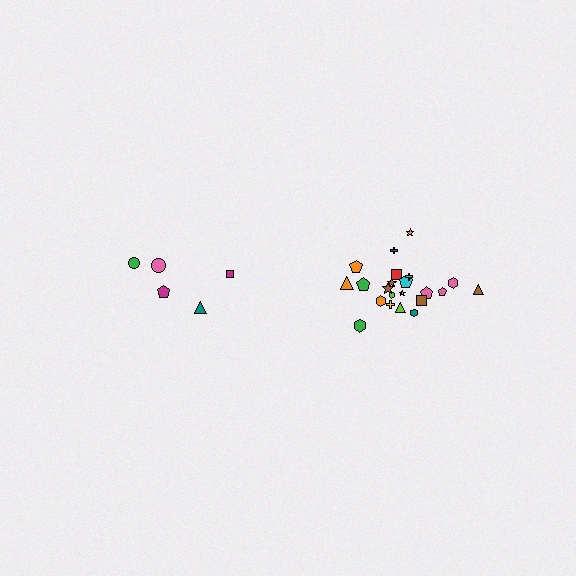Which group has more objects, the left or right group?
The right group.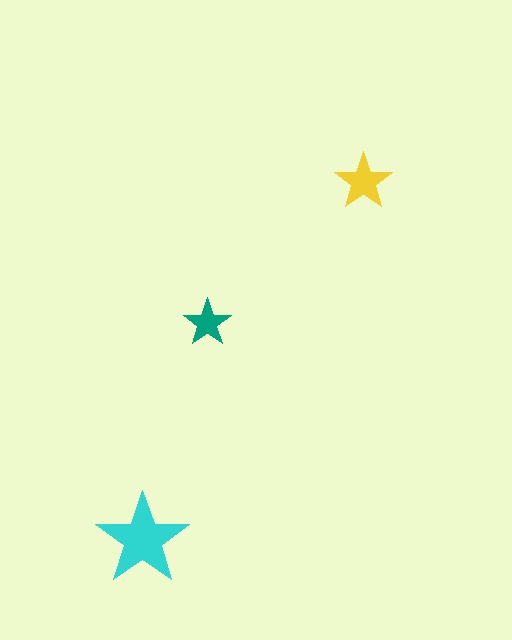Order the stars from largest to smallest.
the cyan one, the yellow one, the teal one.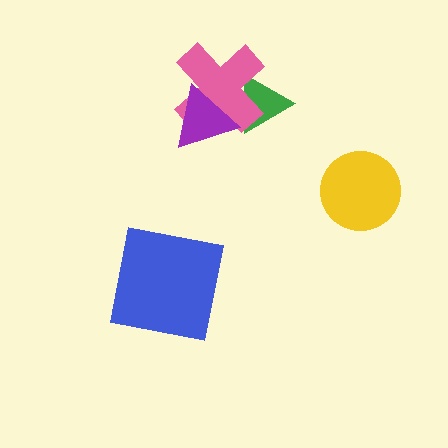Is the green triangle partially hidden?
Yes, it is partially covered by another shape.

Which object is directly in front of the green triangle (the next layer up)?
The pink cross is directly in front of the green triangle.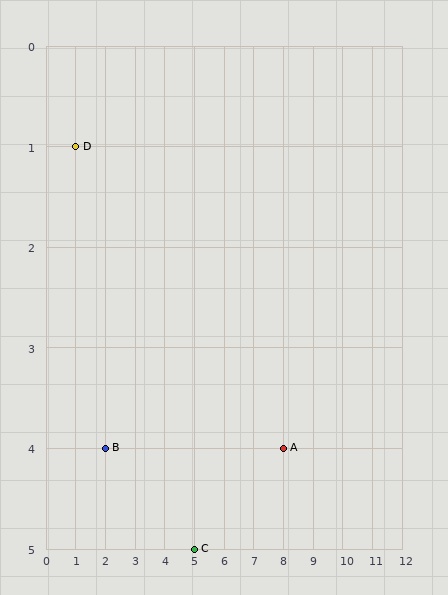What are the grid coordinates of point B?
Point B is at grid coordinates (2, 4).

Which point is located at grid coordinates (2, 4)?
Point B is at (2, 4).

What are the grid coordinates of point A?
Point A is at grid coordinates (8, 4).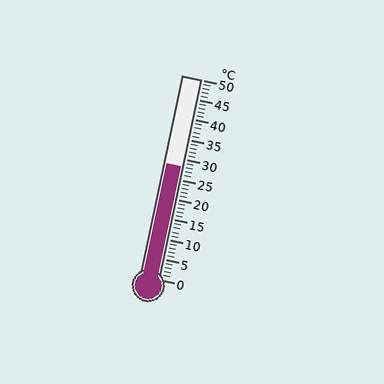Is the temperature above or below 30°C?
The temperature is below 30°C.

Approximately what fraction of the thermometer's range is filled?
The thermometer is filled to approximately 55% of its range.